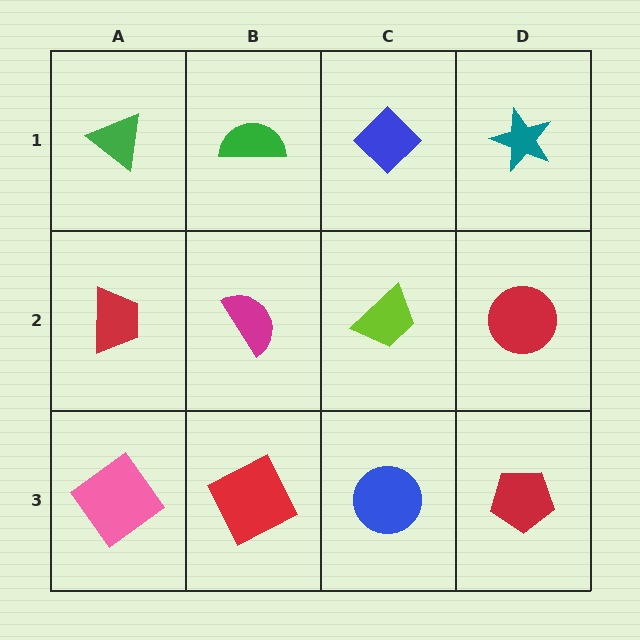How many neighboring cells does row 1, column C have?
3.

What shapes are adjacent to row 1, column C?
A lime trapezoid (row 2, column C), a green semicircle (row 1, column B), a teal star (row 1, column D).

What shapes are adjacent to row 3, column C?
A lime trapezoid (row 2, column C), a red square (row 3, column B), a red pentagon (row 3, column D).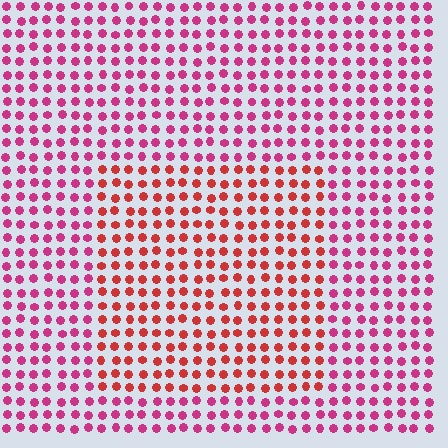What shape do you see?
I see a rectangle.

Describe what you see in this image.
The image is filled with small magenta elements in a uniform arrangement. A rectangle-shaped region is visible where the elements are tinted to a slightly different hue, forming a subtle color boundary.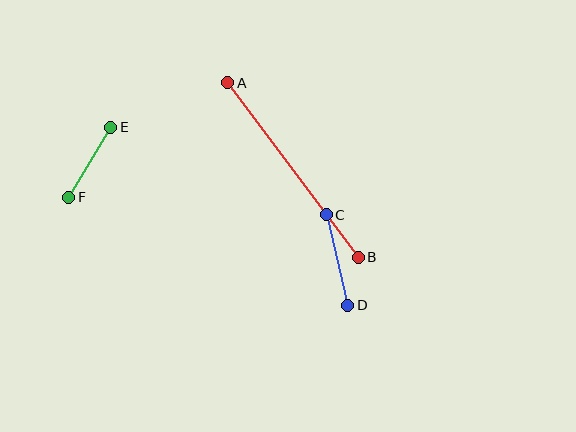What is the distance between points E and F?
The distance is approximately 82 pixels.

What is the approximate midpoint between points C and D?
The midpoint is at approximately (337, 260) pixels.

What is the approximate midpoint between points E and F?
The midpoint is at approximately (90, 162) pixels.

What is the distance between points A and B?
The distance is approximately 218 pixels.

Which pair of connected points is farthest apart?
Points A and B are farthest apart.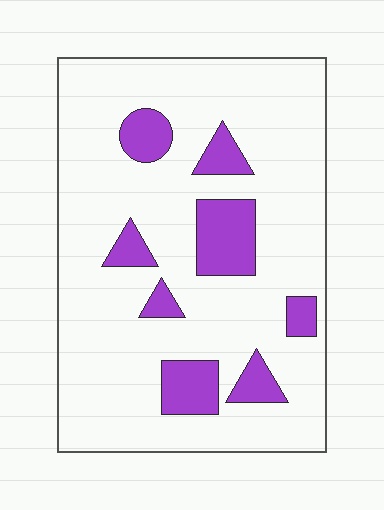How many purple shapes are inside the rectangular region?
8.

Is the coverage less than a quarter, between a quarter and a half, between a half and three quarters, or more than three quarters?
Less than a quarter.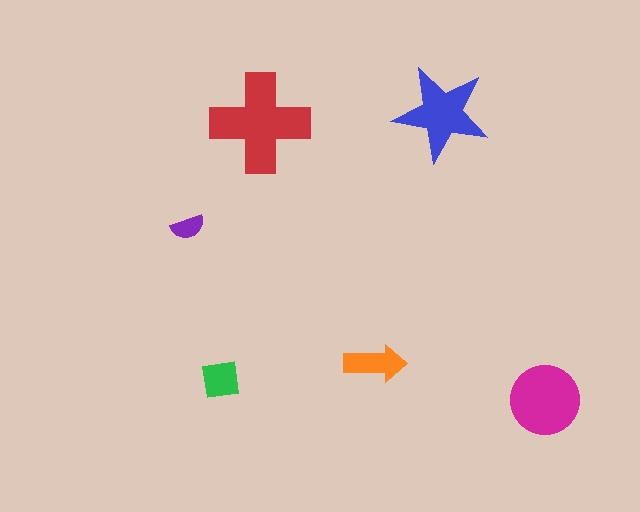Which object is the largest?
The red cross.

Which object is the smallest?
The purple semicircle.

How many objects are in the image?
There are 6 objects in the image.